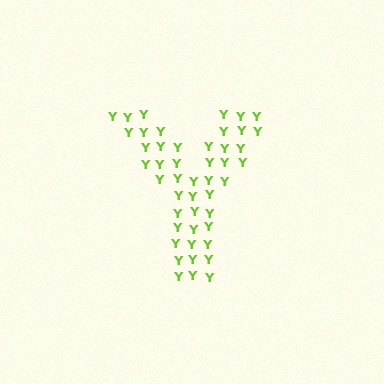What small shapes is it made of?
It is made of small letter Y's.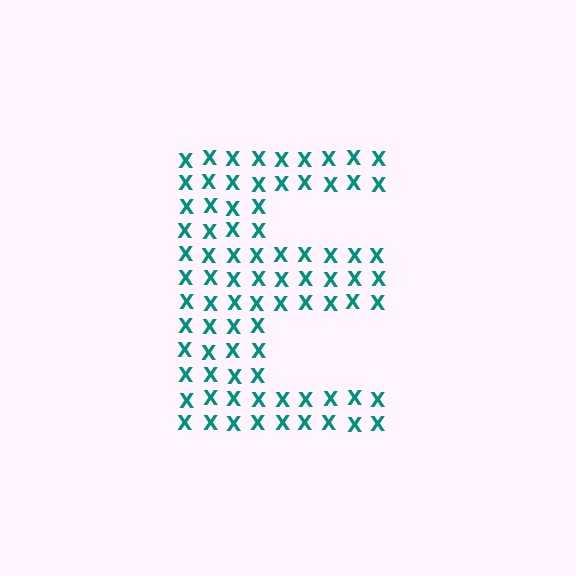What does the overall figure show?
The overall figure shows the letter E.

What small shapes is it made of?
It is made of small letter X's.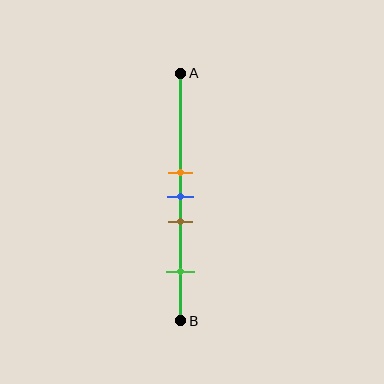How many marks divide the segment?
There are 4 marks dividing the segment.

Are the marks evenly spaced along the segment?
No, the marks are not evenly spaced.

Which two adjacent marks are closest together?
The orange and blue marks are the closest adjacent pair.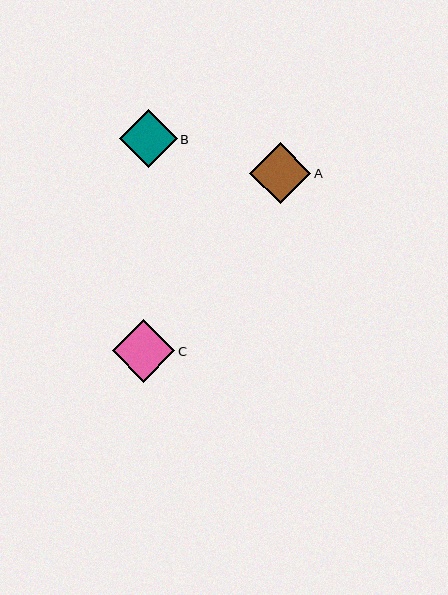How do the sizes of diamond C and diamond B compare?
Diamond C and diamond B are approximately the same size.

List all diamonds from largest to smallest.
From largest to smallest: C, A, B.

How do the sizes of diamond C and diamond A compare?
Diamond C and diamond A are approximately the same size.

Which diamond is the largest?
Diamond C is the largest with a size of approximately 62 pixels.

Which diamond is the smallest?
Diamond B is the smallest with a size of approximately 58 pixels.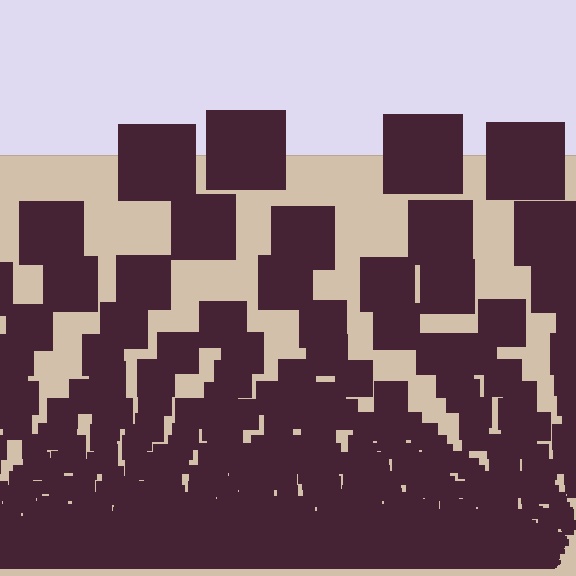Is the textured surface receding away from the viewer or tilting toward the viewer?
The surface appears to tilt toward the viewer. Texture elements get larger and sparser toward the top.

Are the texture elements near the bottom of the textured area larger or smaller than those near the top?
Smaller. The gradient is inverted — elements near the bottom are smaller and denser.